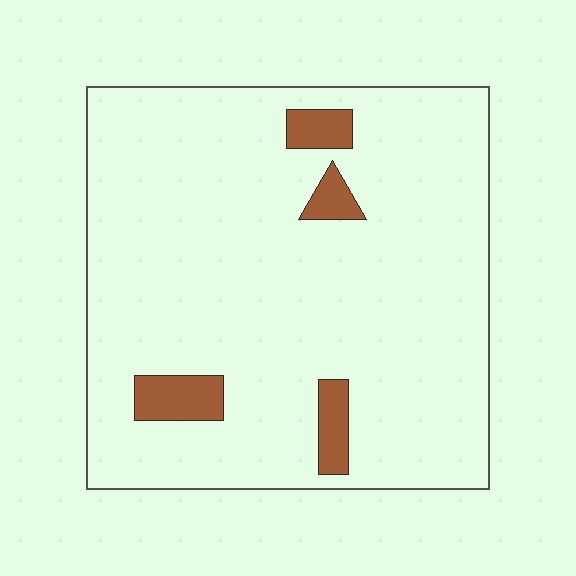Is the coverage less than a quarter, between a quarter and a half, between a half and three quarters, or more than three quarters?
Less than a quarter.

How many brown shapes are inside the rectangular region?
4.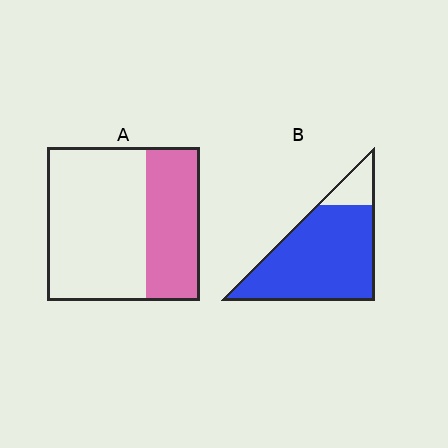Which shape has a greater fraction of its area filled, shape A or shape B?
Shape B.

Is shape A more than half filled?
No.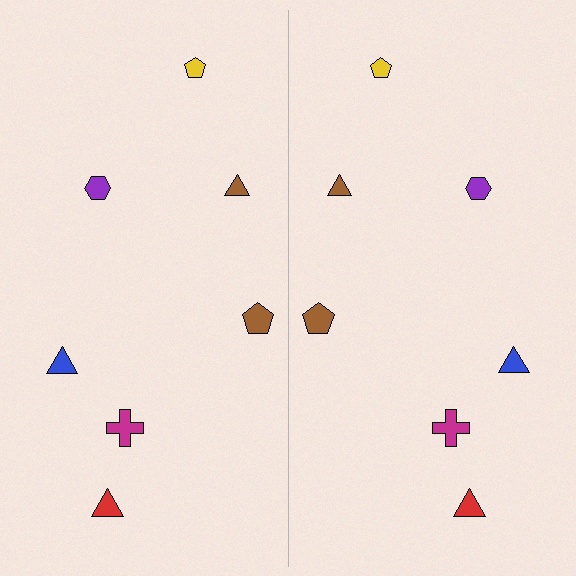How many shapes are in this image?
There are 14 shapes in this image.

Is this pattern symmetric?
Yes, this pattern has bilateral (reflection) symmetry.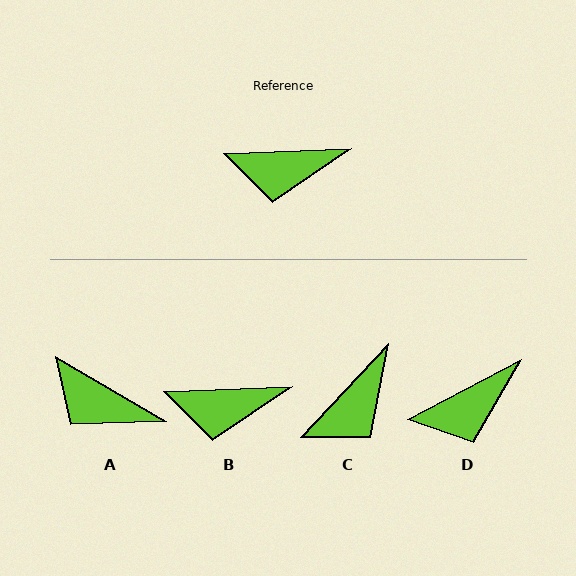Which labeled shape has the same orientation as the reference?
B.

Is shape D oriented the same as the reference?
No, it is off by about 26 degrees.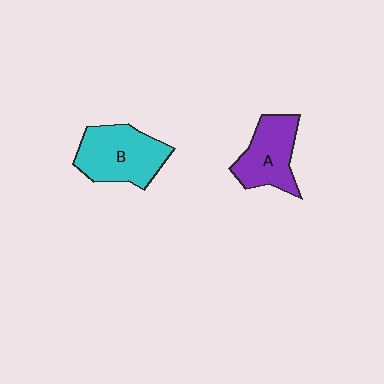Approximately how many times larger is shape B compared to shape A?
Approximately 1.2 times.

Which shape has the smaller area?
Shape A (purple).